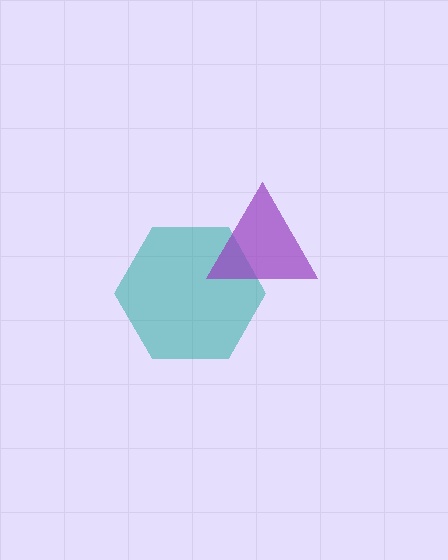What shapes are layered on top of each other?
The layered shapes are: a teal hexagon, a purple triangle.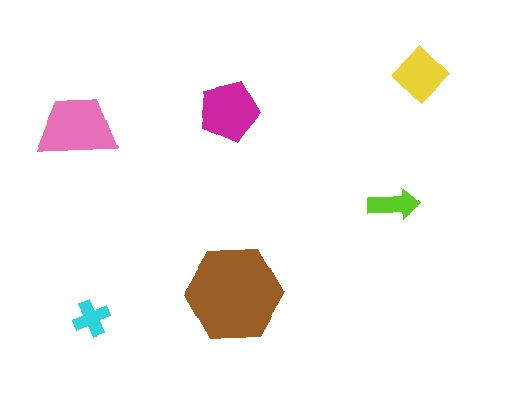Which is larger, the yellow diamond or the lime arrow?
The yellow diamond.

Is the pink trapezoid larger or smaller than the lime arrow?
Larger.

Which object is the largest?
The brown hexagon.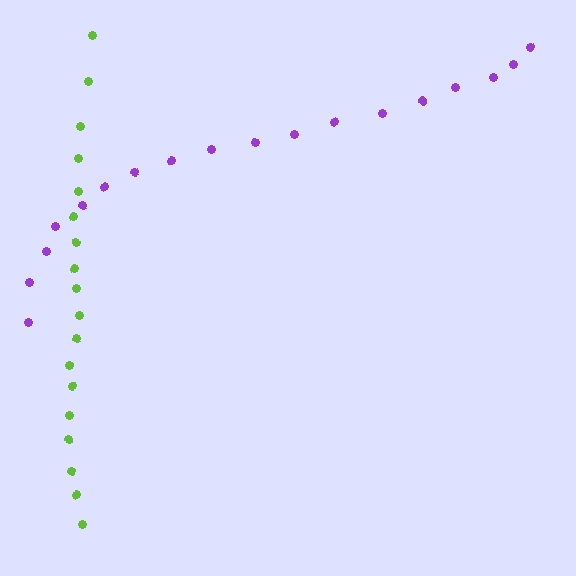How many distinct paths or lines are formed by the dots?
There are 2 distinct paths.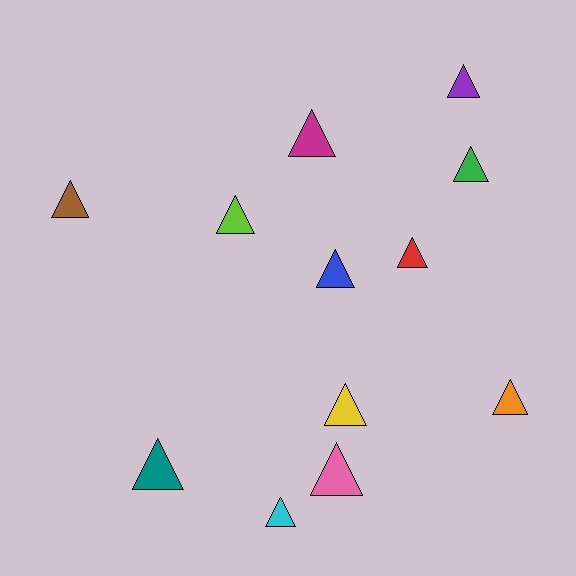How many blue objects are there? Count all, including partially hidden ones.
There is 1 blue object.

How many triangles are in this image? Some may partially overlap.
There are 12 triangles.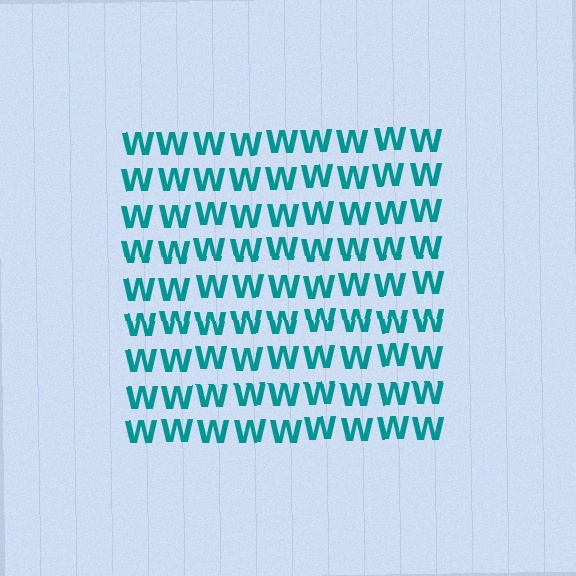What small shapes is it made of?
It is made of small letter W's.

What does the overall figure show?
The overall figure shows a square.